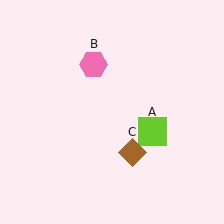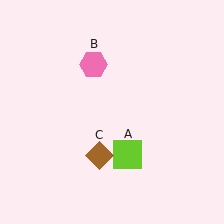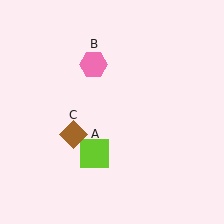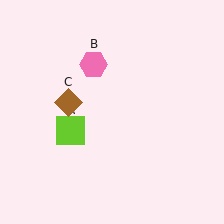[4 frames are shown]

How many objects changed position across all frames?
2 objects changed position: lime square (object A), brown diamond (object C).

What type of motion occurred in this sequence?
The lime square (object A), brown diamond (object C) rotated clockwise around the center of the scene.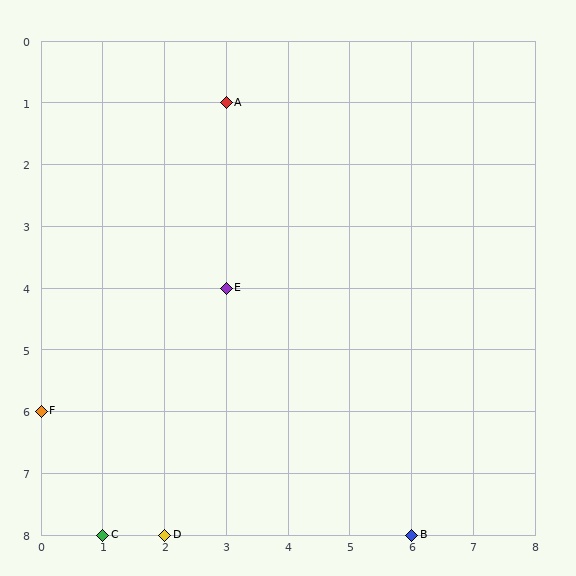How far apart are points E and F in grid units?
Points E and F are 3 columns and 2 rows apart (about 3.6 grid units diagonally).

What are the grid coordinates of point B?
Point B is at grid coordinates (6, 8).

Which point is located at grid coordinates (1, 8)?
Point C is at (1, 8).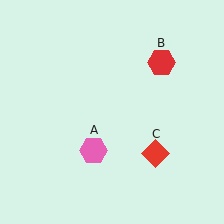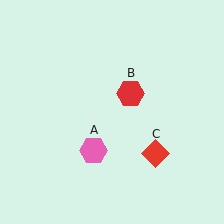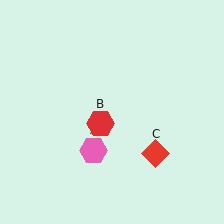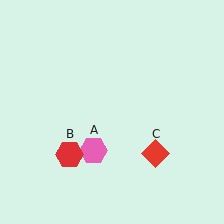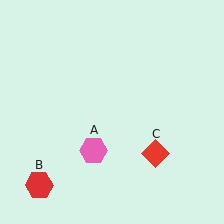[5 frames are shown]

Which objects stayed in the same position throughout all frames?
Pink hexagon (object A) and red diamond (object C) remained stationary.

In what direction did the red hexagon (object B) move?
The red hexagon (object B) moved down and to the left.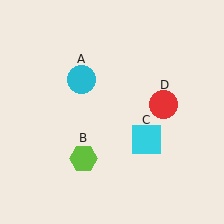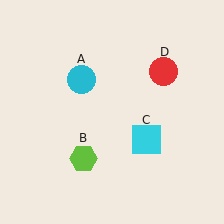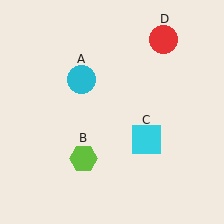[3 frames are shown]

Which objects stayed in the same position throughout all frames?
Cyan circle (object A) and lime hexagon (object B) and cyan square (object C) remained stationary.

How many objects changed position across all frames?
1 object changed position: red circle (object D).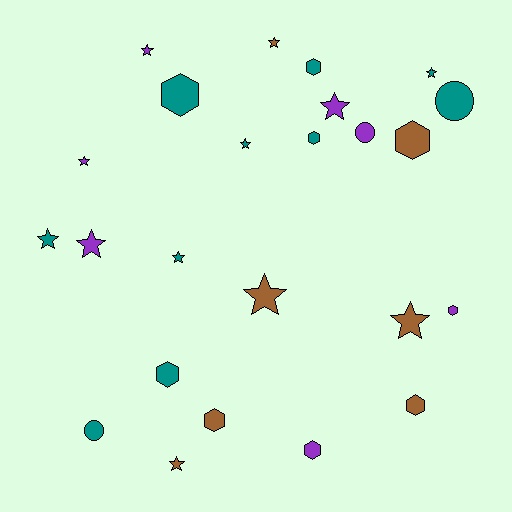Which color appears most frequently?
Teal, with 10 objects.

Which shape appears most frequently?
Star, with 12 objects.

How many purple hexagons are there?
There are 2 purple hexagons.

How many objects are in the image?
There are 24 objects.